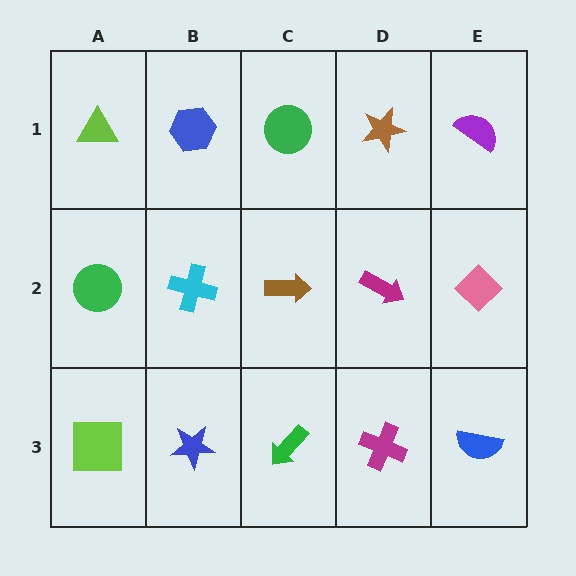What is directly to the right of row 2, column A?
A cyan cross.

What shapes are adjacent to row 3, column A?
A green circle (row 2, column A), a blue star (row 3, column B).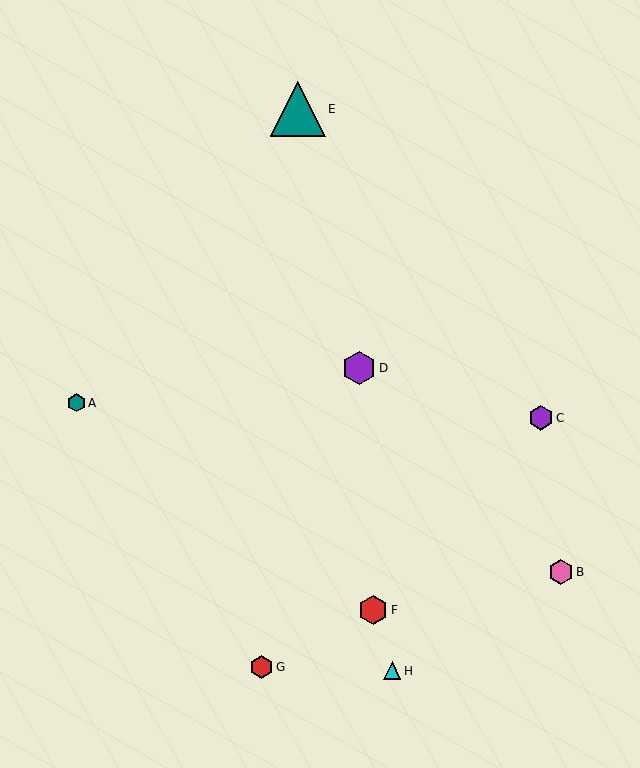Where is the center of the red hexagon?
The center of the red hexagon is at (262, 667).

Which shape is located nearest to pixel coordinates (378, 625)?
The red hexagon (labeled F) at (373, 610) is nearest to that location.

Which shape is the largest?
The teal triangle (labeled E) is the largest.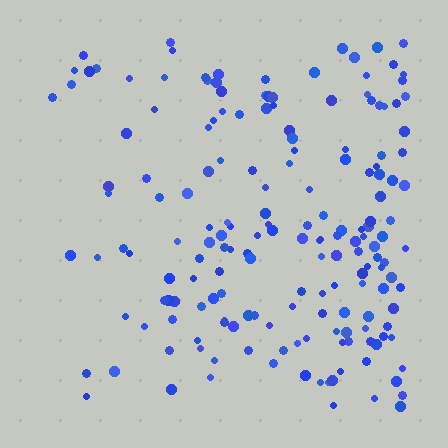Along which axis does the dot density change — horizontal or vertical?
Horizontal.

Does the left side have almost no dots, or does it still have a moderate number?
Still a moderate number, just noticeably fewer than the right.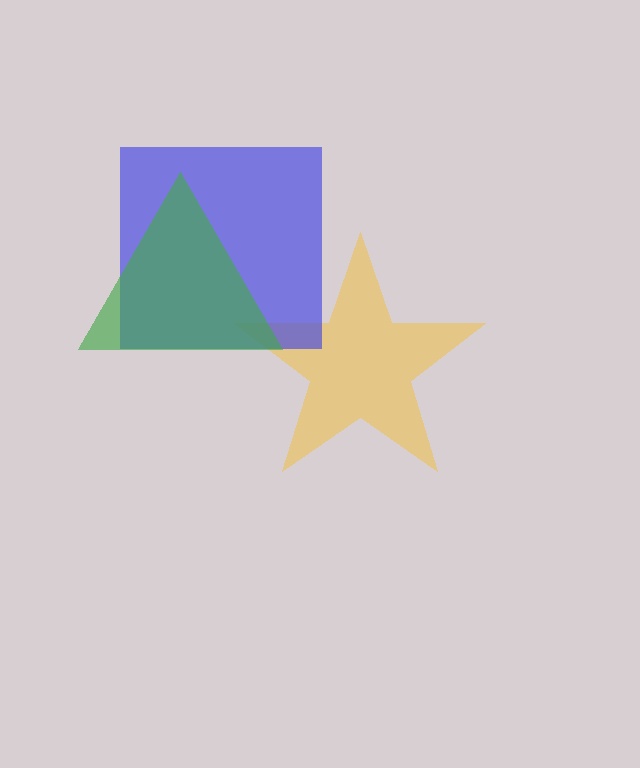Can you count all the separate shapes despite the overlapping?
Yes, there are 3 separate shapes.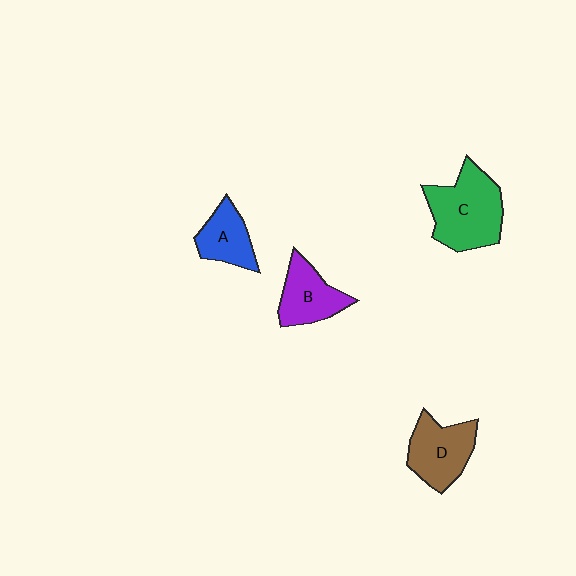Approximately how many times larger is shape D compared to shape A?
Approximately 1.4 times.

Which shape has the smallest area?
Shape A (blue).